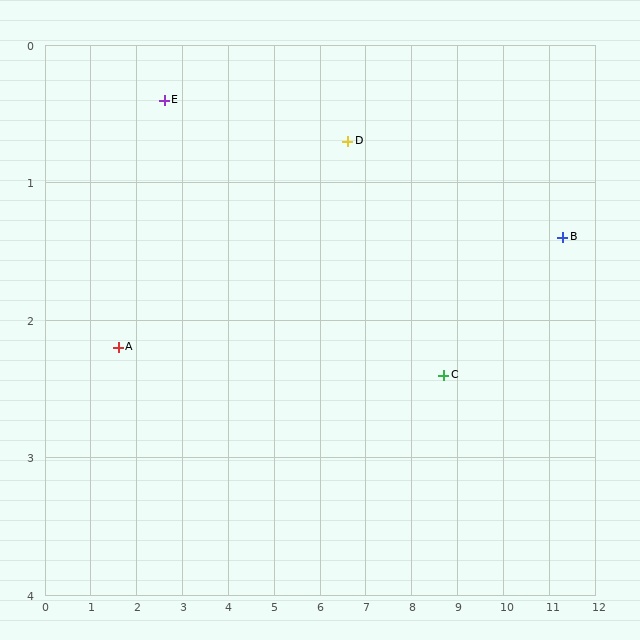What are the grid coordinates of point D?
Point D is at approximately (6.6, 0.7).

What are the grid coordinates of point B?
Point B is at approximately (11.3, 1.4).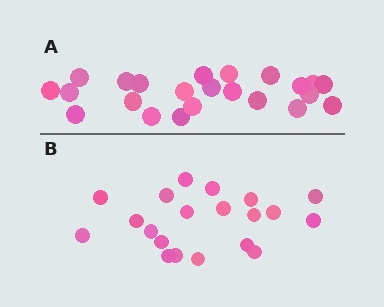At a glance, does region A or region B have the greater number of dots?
Region A (the top region) has more dots.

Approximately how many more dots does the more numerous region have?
Region A has just a few more — roughly 2 or 3 more dots than region B.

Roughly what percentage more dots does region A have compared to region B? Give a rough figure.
About 15% more.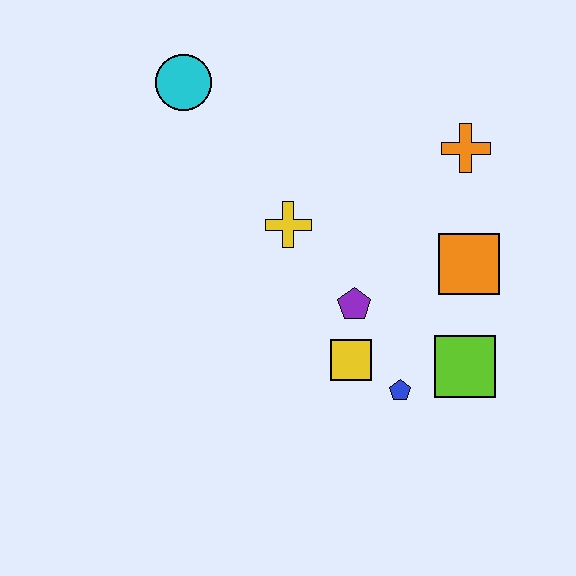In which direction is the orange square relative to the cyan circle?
The orange square is to the right of the cyan circle.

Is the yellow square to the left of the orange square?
Yes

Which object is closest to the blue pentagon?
The yellow square is closest to the blue pentagon.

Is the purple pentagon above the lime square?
Yes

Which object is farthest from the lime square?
The cyan circle is farthest from the lime square.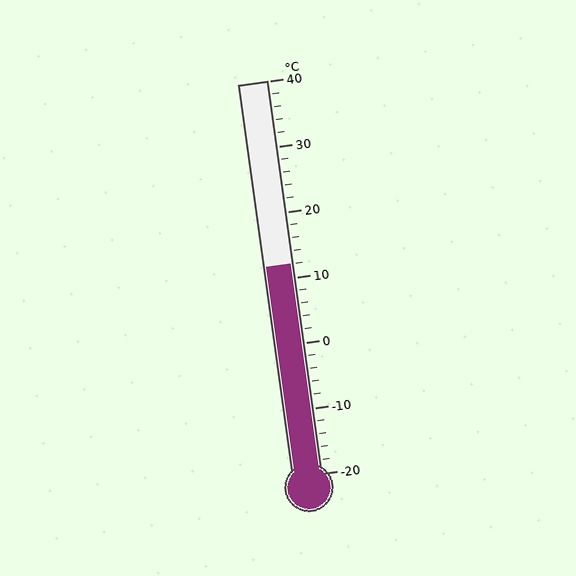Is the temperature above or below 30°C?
The temperature is below 30°C.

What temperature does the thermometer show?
The thermometer shows approximately 12°C.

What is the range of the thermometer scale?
The thermometer scale ranges from -20°C to 40°C.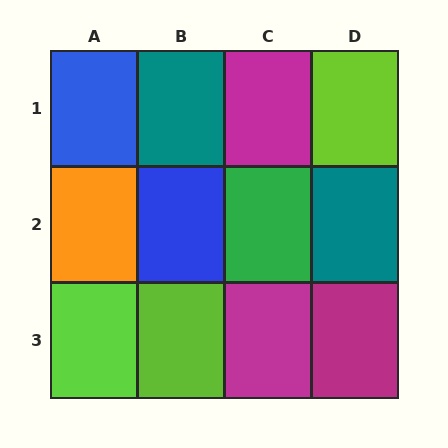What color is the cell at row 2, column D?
Teal.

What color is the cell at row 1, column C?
Magenta.